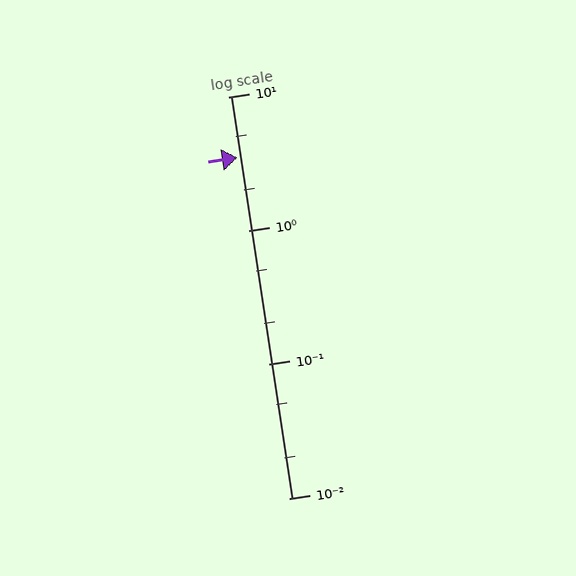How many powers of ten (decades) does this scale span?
The scale spans 3 decades, from 0.01 to 10.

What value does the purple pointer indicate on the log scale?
The pointer indicates approximately 3.5.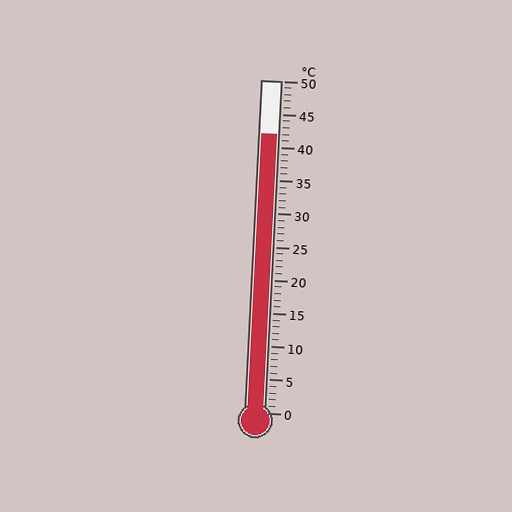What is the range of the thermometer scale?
The thermometer scale ranges from 0°C to 50°C.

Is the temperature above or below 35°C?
The temperature is above 35°C.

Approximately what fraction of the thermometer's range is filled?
The thermometer is filled to approximately 85% of its range.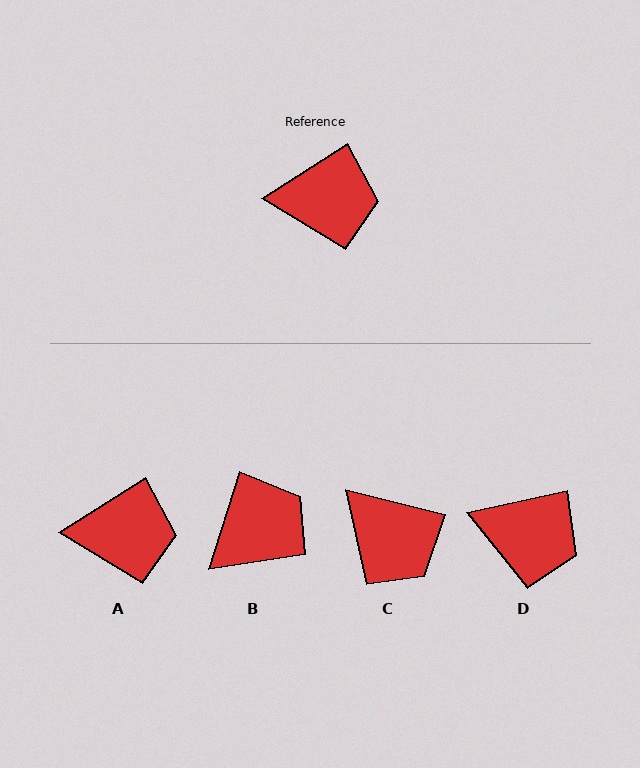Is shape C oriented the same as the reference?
No, it is off by about 47 degrees.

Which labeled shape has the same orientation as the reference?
A.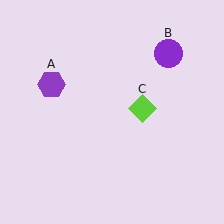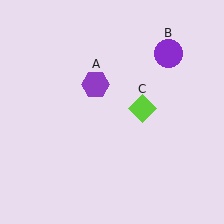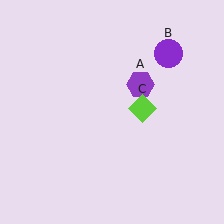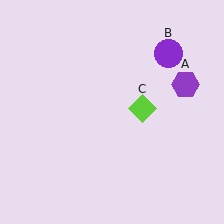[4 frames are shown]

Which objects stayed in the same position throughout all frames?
Purple circle (object B) and lime diamond (object C) remained stationary.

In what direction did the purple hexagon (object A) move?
The purple hexagon (object A) moved right.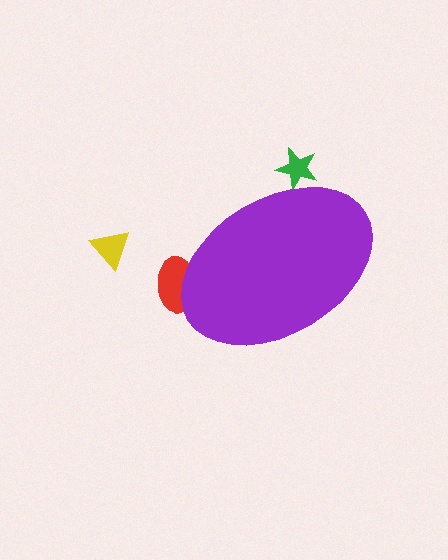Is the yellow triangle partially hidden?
No, the yellow triangle is fully visible.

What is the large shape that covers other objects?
A purple ellipse.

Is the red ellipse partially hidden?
Yes, the red ellipse is partially hidden behind the purple ellipse.